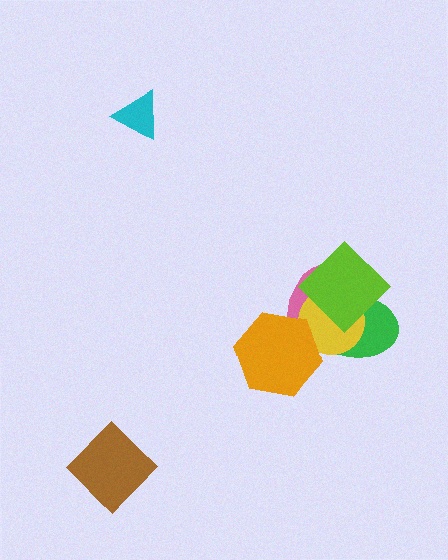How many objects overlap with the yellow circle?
4 objects overlap with the yellow circle.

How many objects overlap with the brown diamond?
0 objects overlap with the brown diamond.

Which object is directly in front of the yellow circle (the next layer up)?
The orange hexagon is directly in front of the yellow circle.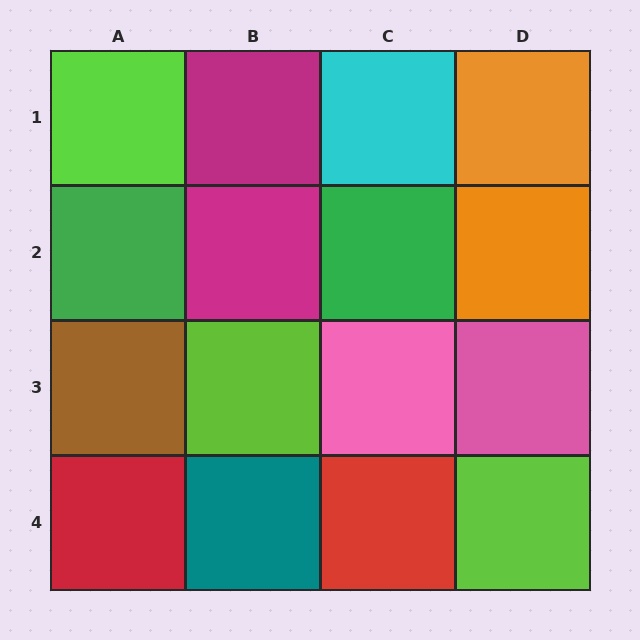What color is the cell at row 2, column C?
Green.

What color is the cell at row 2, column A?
Green.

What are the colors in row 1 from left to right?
Lime, magenta, cyan, orange.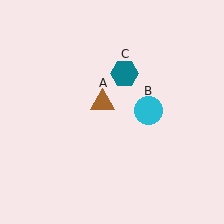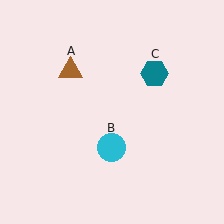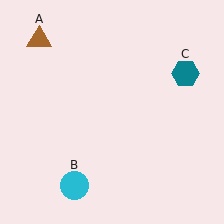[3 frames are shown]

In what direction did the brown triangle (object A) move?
The brown triangle (object A) moved up and to the left.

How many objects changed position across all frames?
3 objects changed position: brown triangle (object A), cyan circle (object B), teal hexagon (object C).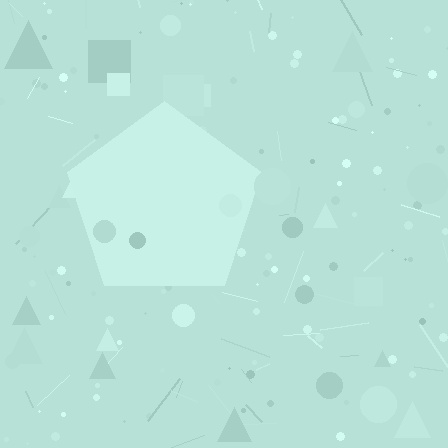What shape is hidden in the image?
A pentagon is hidden in the image.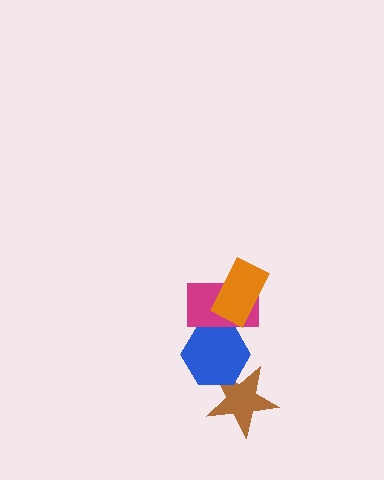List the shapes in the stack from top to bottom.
From top to bottom: the orange rectangle, the magenta rectangle, the blue hexagon, the brown star.